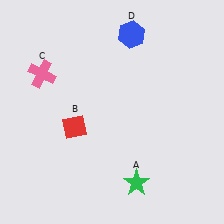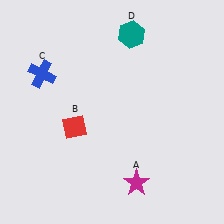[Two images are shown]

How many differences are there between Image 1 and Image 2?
There are 3 differences between the two images.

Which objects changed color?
A changed from green to magenta. C changed from pink to blue. D changed from blue to teal.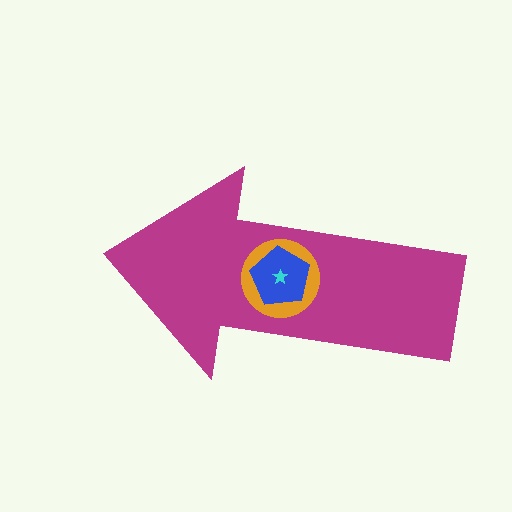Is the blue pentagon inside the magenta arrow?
Yes.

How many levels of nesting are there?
4.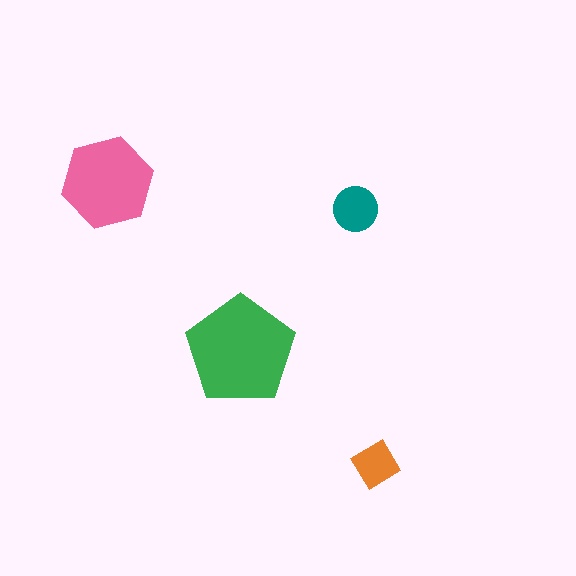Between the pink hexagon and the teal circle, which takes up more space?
The pink hexagon.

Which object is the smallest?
The orange diamond.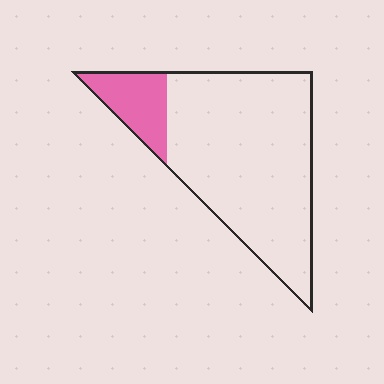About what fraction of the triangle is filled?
About one sixth (1/6).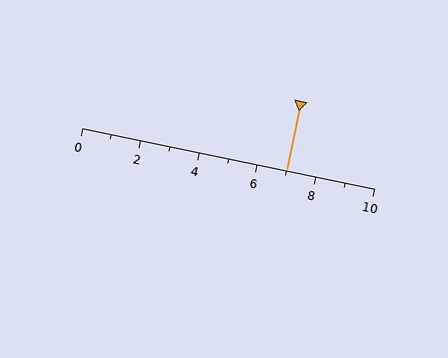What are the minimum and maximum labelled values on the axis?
The axis runs from 0 to 10.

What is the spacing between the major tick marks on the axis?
The major ticks are spaced 2 apart.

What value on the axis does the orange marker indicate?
The marker indicates approximately 7.